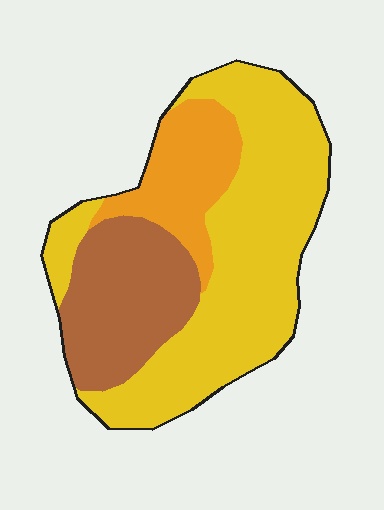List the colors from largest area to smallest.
From largest to smallest: yellow, brown, orange.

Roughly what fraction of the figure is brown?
Brown takes up about one quarter (1/4) of the figure.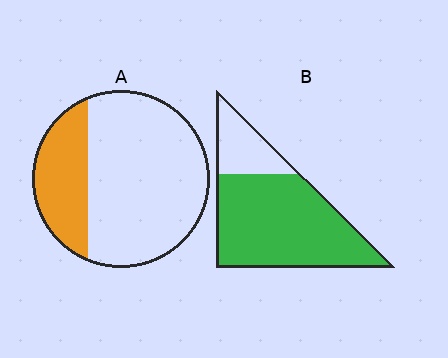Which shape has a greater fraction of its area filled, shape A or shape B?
Shape B.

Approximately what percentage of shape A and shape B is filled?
A is approximately 25% and B is approximately 80%.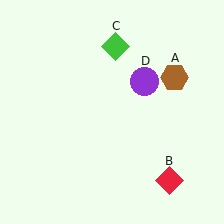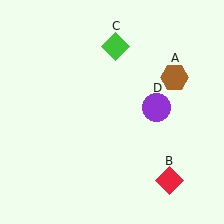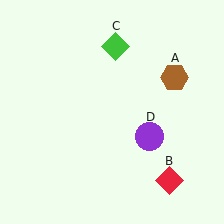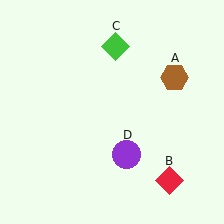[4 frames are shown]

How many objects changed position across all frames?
1 object changed position: purple circle (object D).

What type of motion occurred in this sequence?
The purple circle (object D) rotated clockwise around the center of the scene.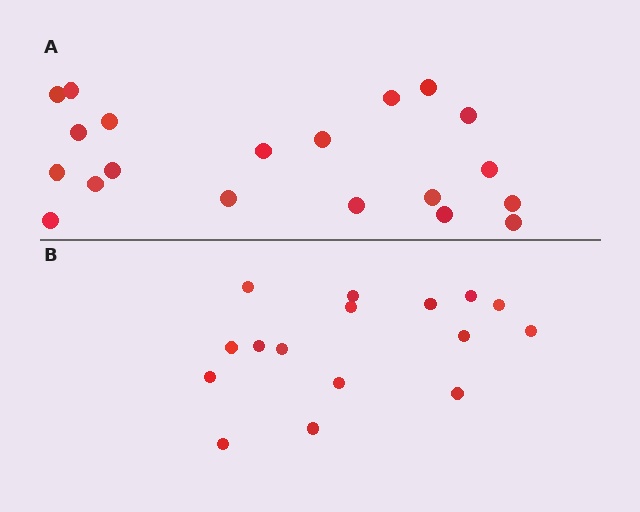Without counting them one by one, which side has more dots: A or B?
Region A (the top region) has more dots.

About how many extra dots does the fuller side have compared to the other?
Region A has about 4 more dots than region B.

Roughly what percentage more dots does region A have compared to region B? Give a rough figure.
About 25% more.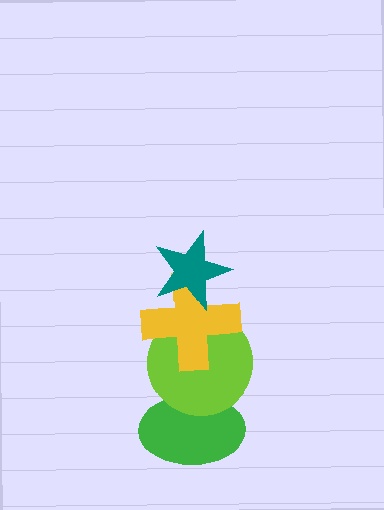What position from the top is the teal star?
The teal star is 1st from the top.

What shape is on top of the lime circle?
The yellow cross is on top of the lime circle.